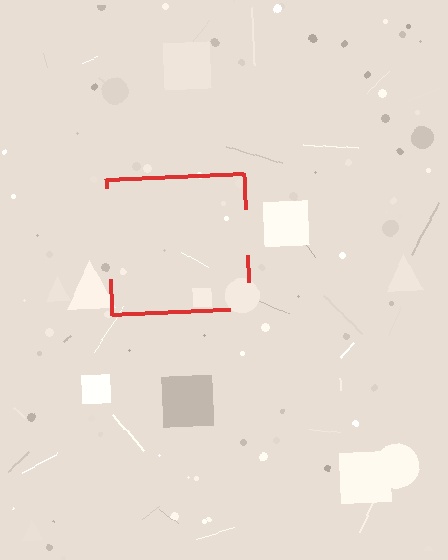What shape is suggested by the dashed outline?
The dashed outline suggests a square.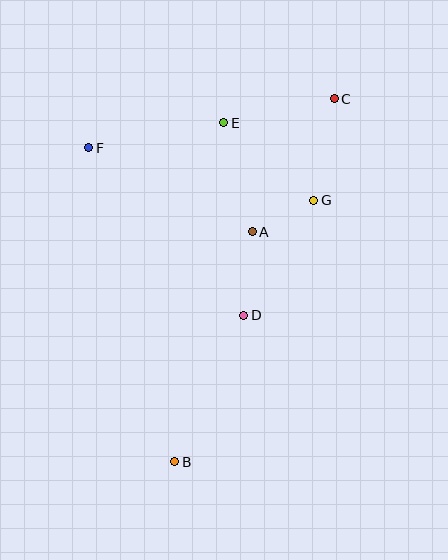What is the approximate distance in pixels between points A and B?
The distance between A and B is approximately 243 pixels.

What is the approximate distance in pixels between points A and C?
The distance between A and C is approximately 156 pixels.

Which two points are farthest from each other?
Points B and C are farthest from each other.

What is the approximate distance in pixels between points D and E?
The distance between D and E is approximately 194 pixels.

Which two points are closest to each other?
Points A and G are closest to each other.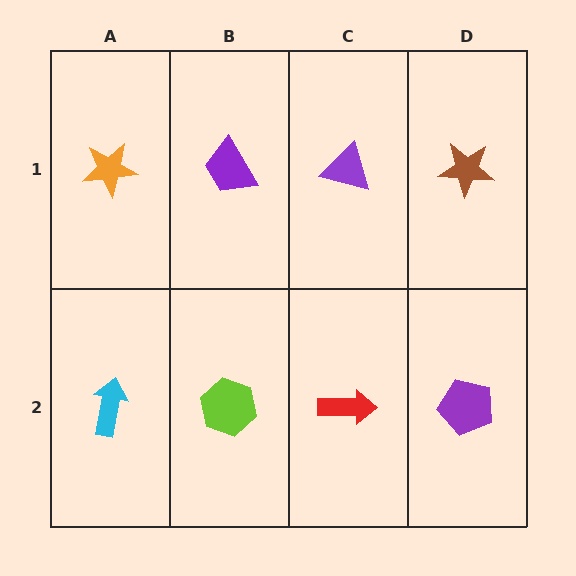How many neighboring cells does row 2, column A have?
2.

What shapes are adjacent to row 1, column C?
A red arrow (row 2, column C), a purple trapezoid (row 1, column B), a brown star (row 1, column D).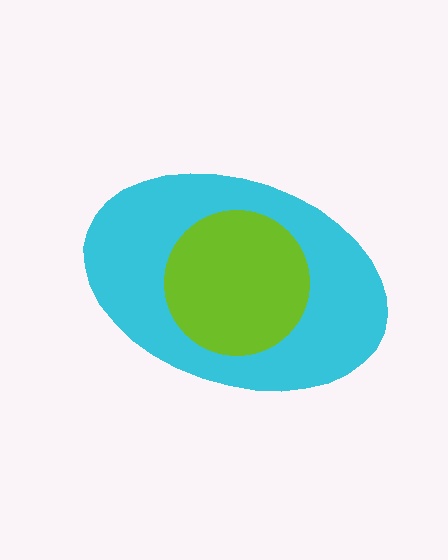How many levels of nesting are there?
2.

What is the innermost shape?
The lime circle.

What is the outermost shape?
The cyan ellipse.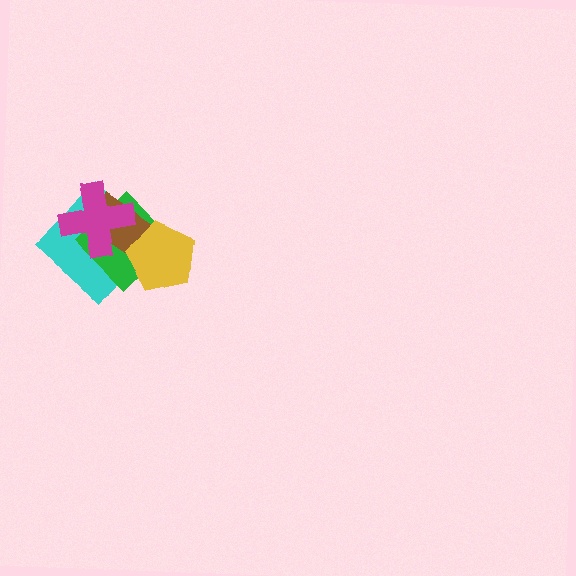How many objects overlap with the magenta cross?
3 objects overlap with the magenta cross.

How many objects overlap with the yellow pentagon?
3 objects overlap with the yellow pentagon.